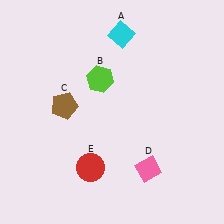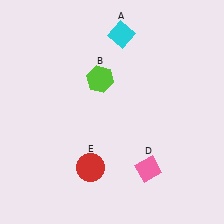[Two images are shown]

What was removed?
The brown pentagon (C) was removed in Image 2.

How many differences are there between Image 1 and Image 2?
There is 1 difference between the two images.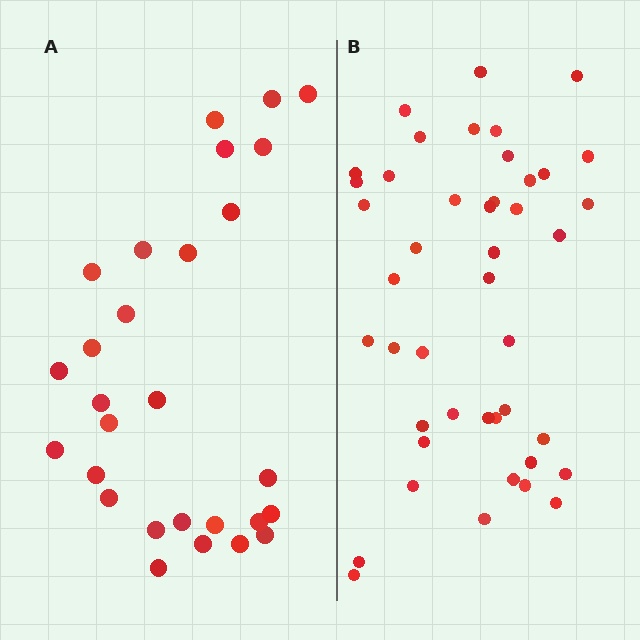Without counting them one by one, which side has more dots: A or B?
Region B (the right region) has more dots.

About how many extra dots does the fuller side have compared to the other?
Region B has approximately 15 more dots than region A.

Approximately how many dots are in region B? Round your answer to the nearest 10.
About 40 dots. (The exact count is 44, which rounds to 40.)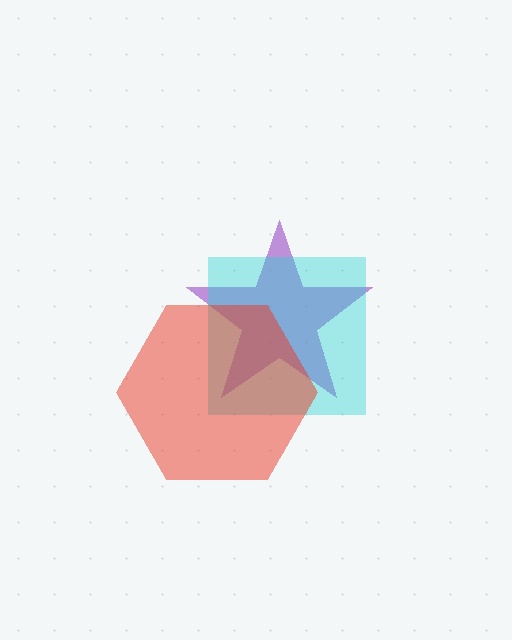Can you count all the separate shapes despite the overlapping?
Yes, there are 3 separate shapes.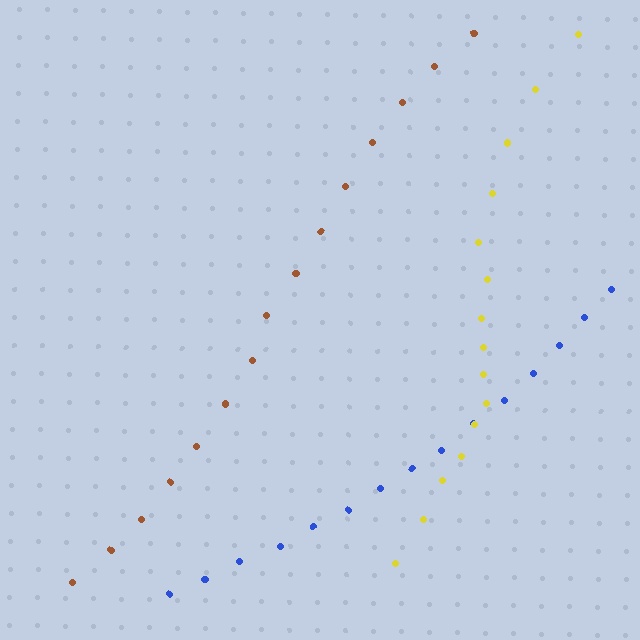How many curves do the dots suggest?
There are 3 distinct paths.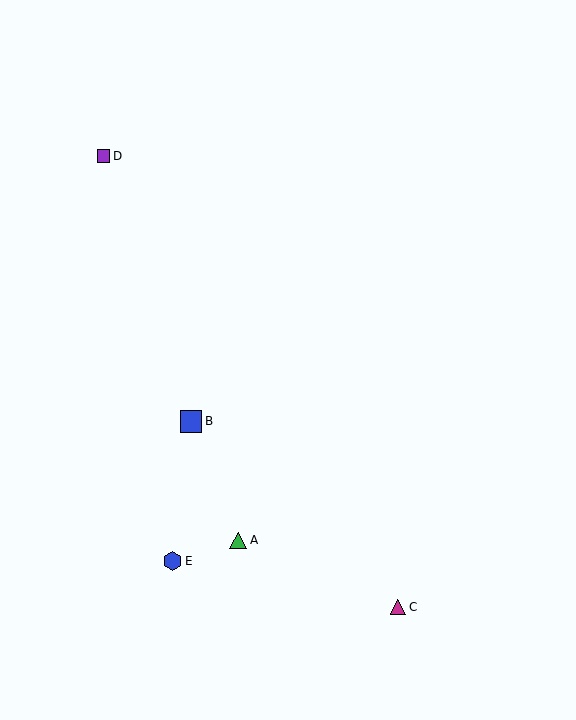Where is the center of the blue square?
The center of the blue square is at (191, 421).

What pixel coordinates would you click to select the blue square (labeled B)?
Click at (191, 421) to select the blue square B.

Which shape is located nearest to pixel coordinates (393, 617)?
The magenta triangle (labeled C) at (398, 607) is nearest to that location.